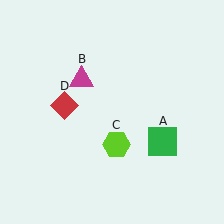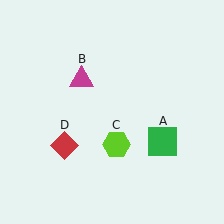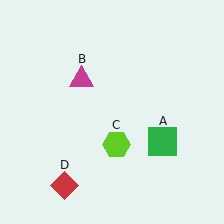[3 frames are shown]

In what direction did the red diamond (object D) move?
The red diamond (object D) moved down.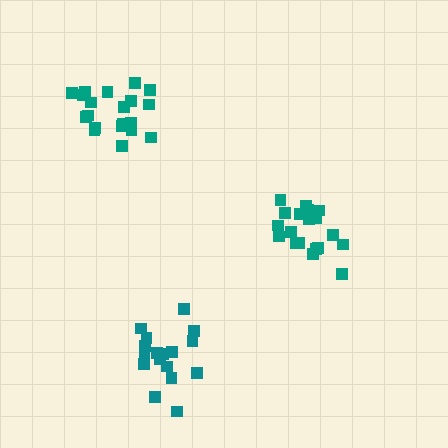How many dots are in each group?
Group 1: 19 dots, Group 2: 18 dots, Group 3: 21 dots (58 total).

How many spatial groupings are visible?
There are 3 spatial groupings.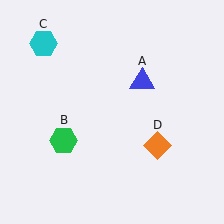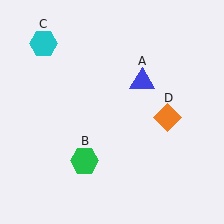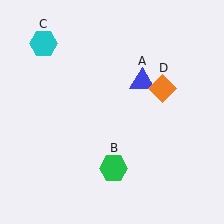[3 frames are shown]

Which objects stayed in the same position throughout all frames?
Blue triangle (object A) and cyan hexagon (object C) remained stationary.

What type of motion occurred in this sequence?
The green hexagon (object B), orange diamond (object D) rotated counterclockwise around the center of the scene.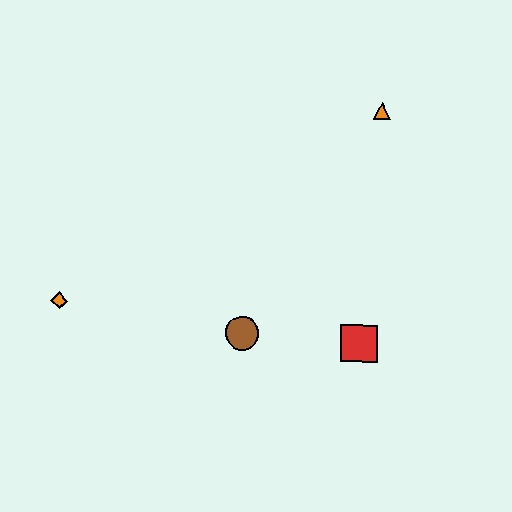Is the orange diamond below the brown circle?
No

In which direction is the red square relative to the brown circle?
The red square is to the right of the brown circle.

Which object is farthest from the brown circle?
The orange triangle is farthest from the brown circle.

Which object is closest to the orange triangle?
The red square is closest to the orange triangle.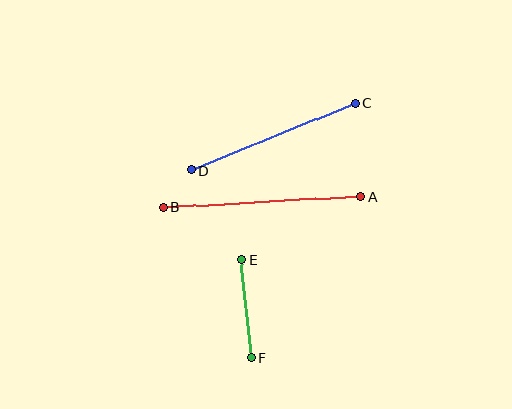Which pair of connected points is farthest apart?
Points A and B are farthest apart.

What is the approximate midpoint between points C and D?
The midpoint is at approximately (273, 137) pixels.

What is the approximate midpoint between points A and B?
The midpoint is at approximately (262, 202) pixels.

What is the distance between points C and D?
The distance is approximately 177 pixels.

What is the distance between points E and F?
The distance is approximately 98 pixels.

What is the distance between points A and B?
The distance is approximately 198 pixels.